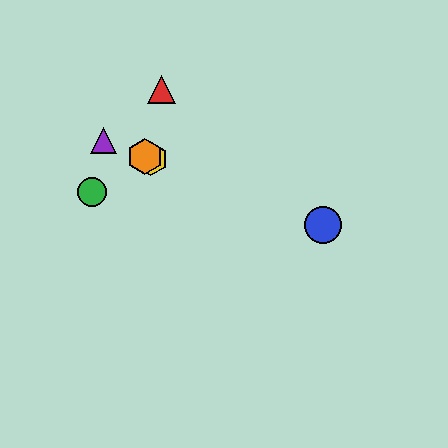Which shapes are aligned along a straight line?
The blue circle, the yellow hexagon, the purple triangle, the orange hexagon are aligned along a straight line.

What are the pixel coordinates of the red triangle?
The red triangle is at (161, 90).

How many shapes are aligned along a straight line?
4 shapes (the blue circle, the yellow hexagon, the purple triangle, the orange hexagon) are aligned along a straight line.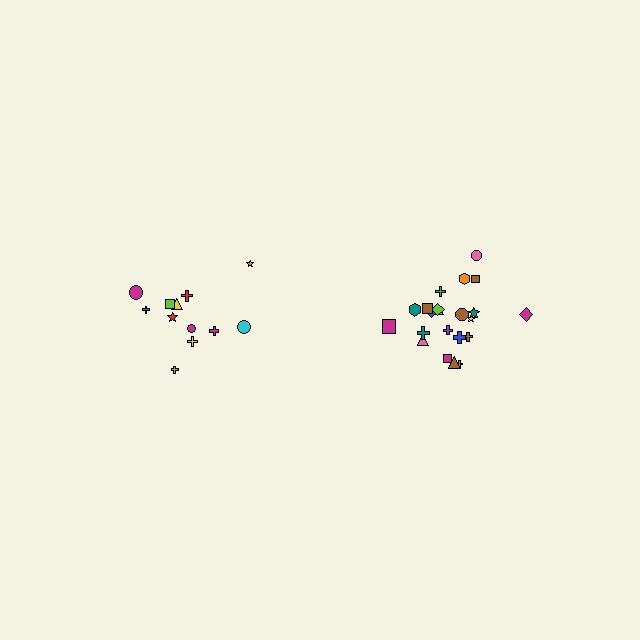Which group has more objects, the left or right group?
The right group.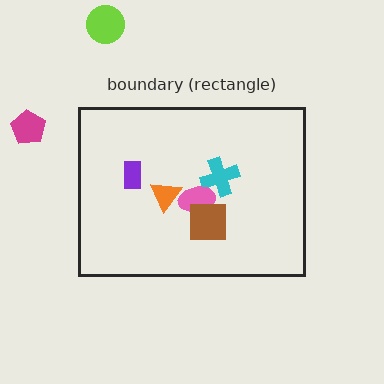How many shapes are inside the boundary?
5 inside, 2 outside.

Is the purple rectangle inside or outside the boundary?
Inside.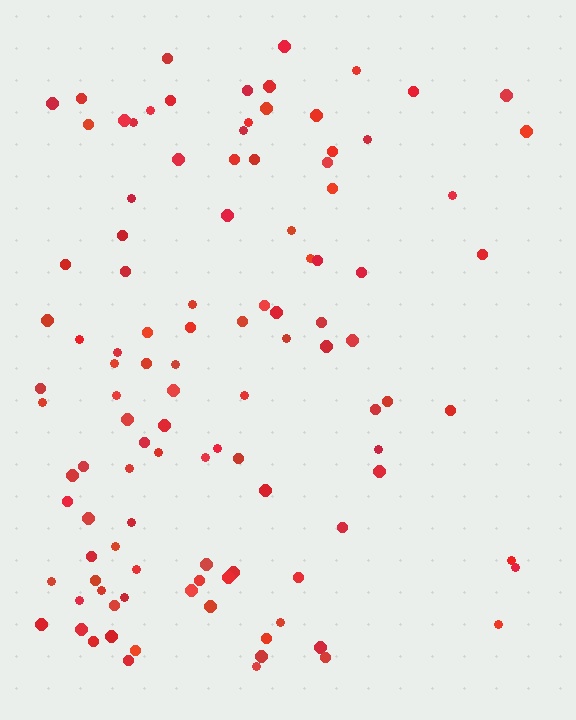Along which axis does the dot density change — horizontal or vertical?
Horizontal.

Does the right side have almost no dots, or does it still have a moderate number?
Still a moderate number, just noticeably fewer than the left.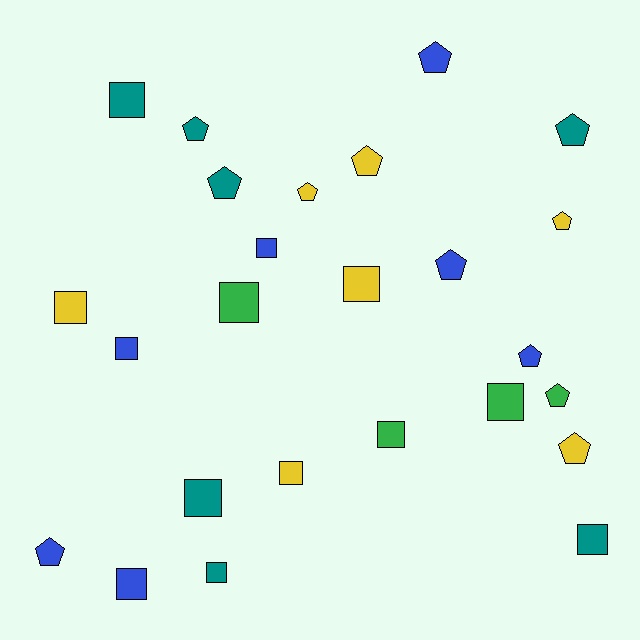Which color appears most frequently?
Teal, with 7 objects.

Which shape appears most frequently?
Square, with 13 objects.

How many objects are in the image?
There are 25 objects.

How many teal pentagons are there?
There are 3 teal pentagons.